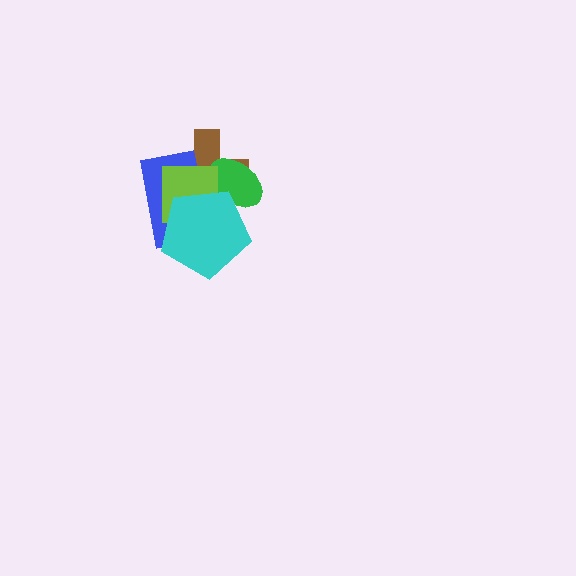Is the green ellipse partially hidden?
Yes, it is partially covered by another shape.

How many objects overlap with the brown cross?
4 objects overlap with the brown cross.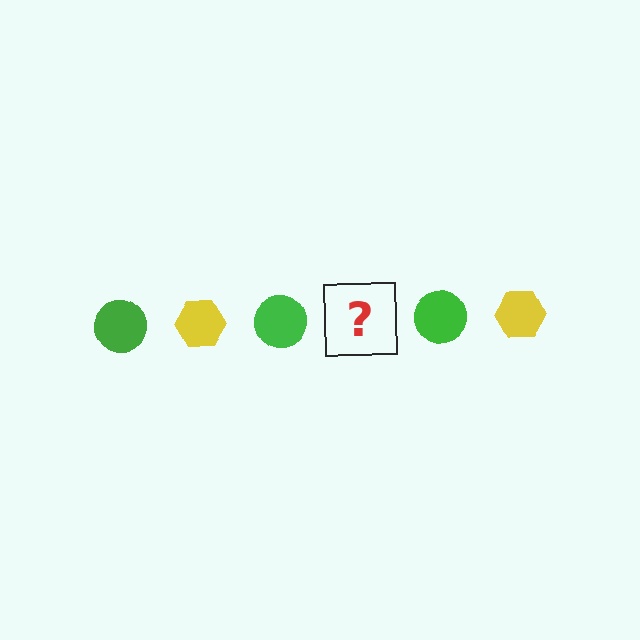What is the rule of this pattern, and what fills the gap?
The rule is that the pattern alternates between green circle and yellow hexagon. The gap should be filled with a yellow hexagon.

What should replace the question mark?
The question mark should be replaced with a yellow hexagon.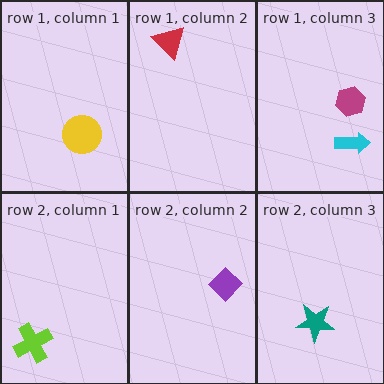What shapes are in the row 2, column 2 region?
The purple diamond.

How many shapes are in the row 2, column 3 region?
1.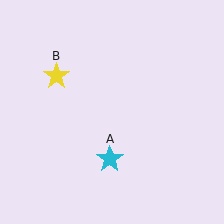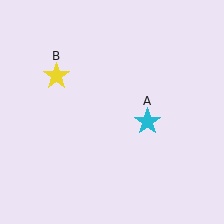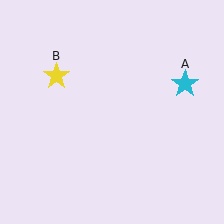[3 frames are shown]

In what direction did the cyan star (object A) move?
The cyan star (object A) moved up and to the right.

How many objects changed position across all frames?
1 object changed position: cyan star (object A).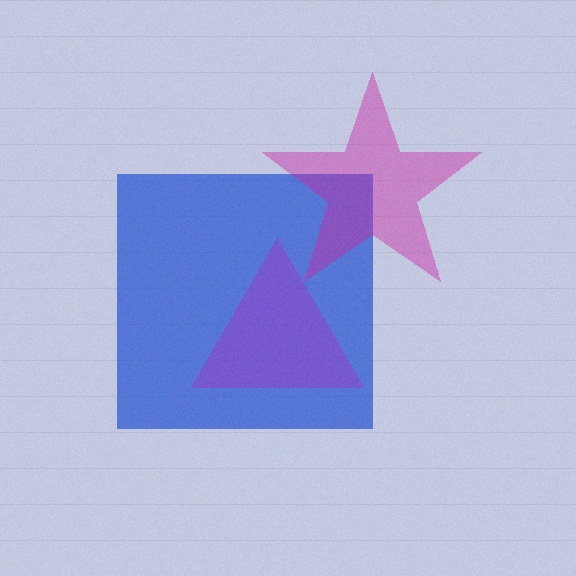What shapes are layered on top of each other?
The layered shapes are: a blue square, a purple triangle, a magenta star.